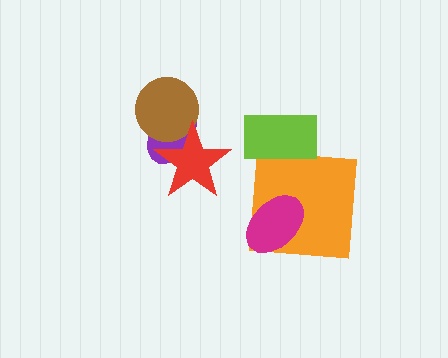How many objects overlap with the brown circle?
2 objects overlap with the brown circle.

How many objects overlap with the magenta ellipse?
1 object overlaps with the magenta ellipse.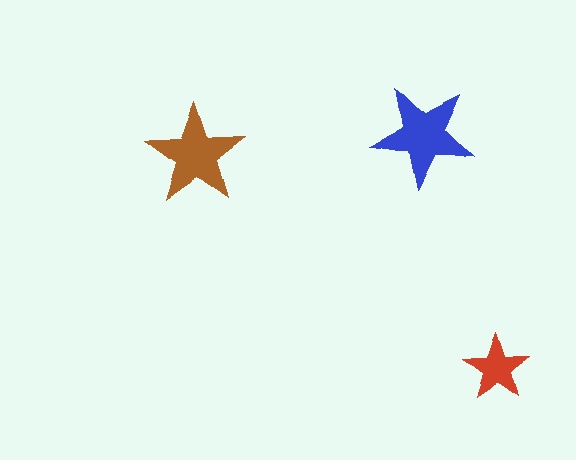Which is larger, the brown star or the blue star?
The blue one.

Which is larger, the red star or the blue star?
The blue one.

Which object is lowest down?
The red star is bottommost.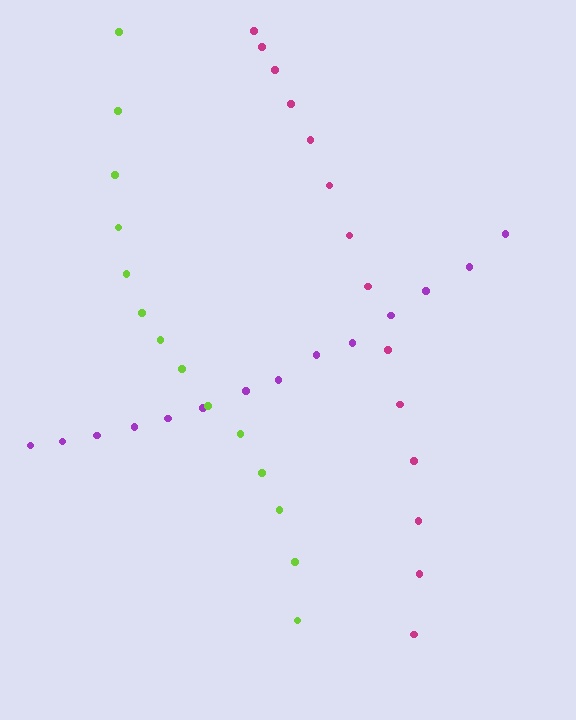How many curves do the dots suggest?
There are 3 distinct paths.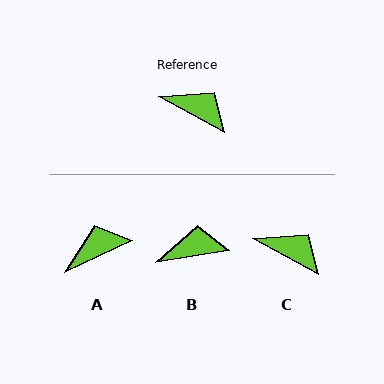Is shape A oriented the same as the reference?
No, it is off by about 53 degrees.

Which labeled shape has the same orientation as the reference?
C.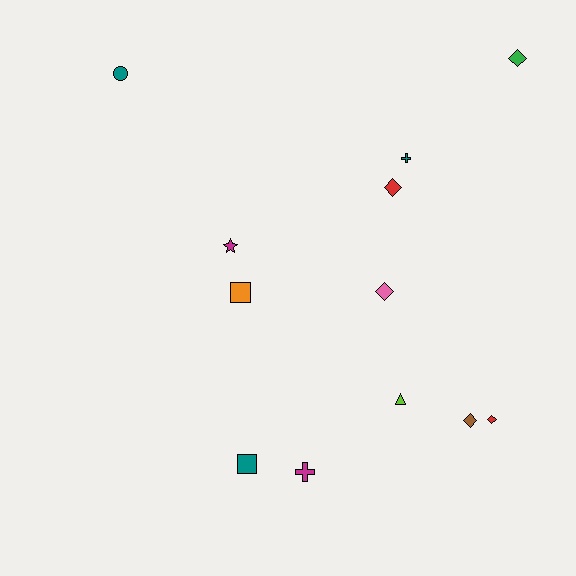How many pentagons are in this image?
There are no pentagons.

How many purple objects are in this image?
There are no purple objects.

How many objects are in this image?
There are 12 objects.